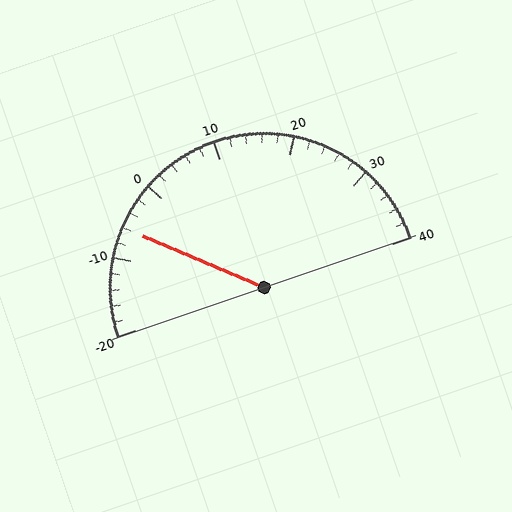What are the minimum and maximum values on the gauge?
The gauge ranges from -20 to 40.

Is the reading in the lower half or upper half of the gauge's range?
The reading is in the lower half of the range (-20 to 40).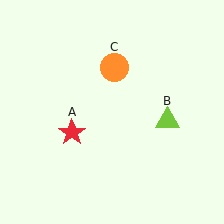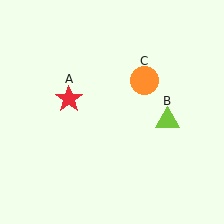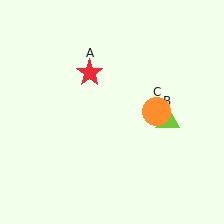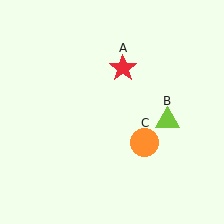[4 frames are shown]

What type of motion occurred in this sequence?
The red star (object A), orange circle (object C) rotated clockwise around the center of the scene.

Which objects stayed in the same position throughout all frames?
Lime triangle (object B) remained stationary.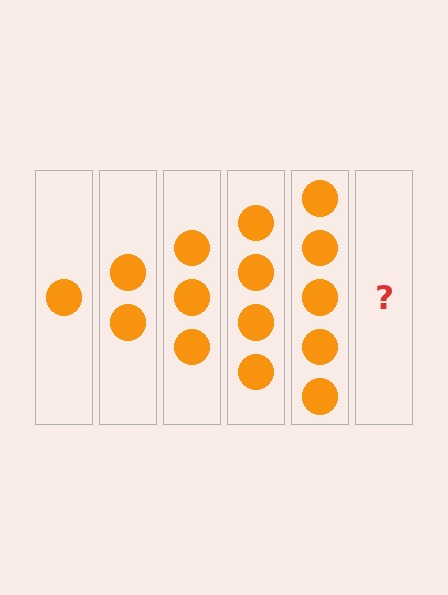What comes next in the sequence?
The next element should be 6 circles.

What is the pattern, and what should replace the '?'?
The pattern is that each step adds one more circle. The '?' should be 6 circles.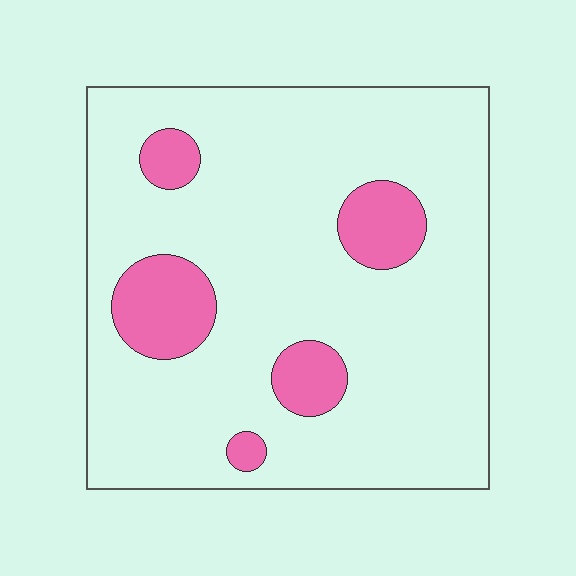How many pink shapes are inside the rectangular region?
5.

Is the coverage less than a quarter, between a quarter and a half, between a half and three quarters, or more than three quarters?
Less than a quarter.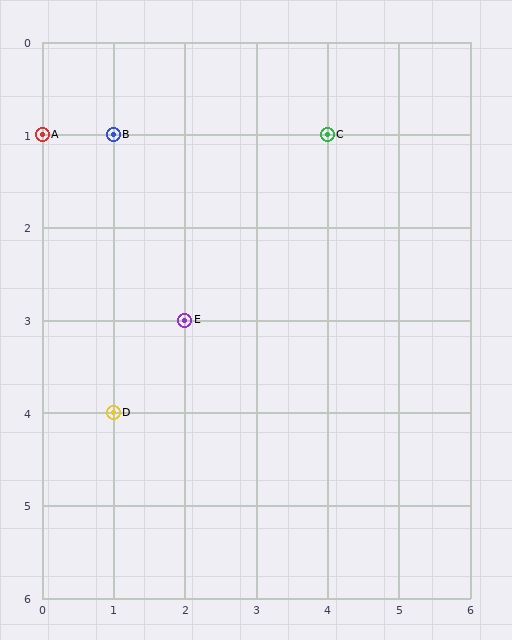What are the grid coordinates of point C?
Point C is at grid coordinates (4, 1).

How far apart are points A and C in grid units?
Points A and C are 4 columns apart.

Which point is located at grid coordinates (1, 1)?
Point B is at (1, 1).